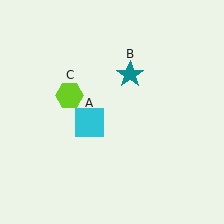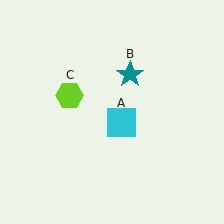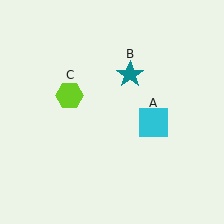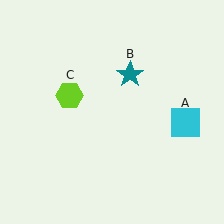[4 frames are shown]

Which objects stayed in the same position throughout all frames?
Teal star (object B) and lime hexagon (object C) remained stationary.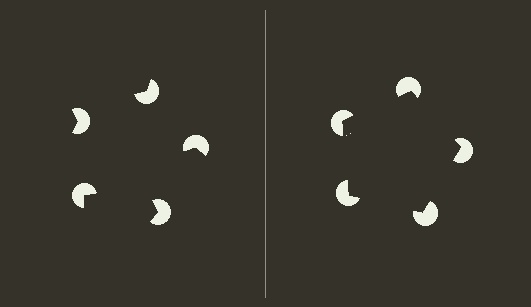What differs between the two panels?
The pac-man discs are positioned identically on both sides; only the wedge orientations differ. On the right they align to a pentagon; on the left they are misaligned.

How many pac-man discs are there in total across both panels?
10 — 5 on each side.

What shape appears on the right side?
An illusory pentagon.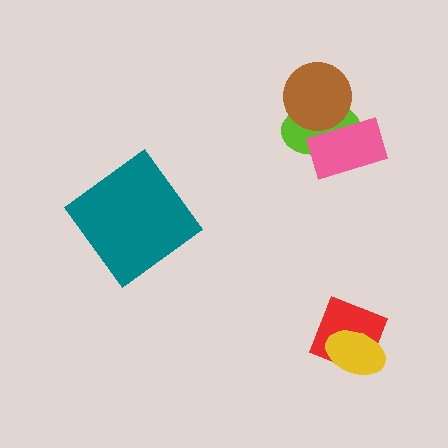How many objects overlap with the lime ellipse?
2 objects overlap with the lime ellipse.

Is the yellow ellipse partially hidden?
No, no other shape covers it.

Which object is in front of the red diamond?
The yellow ellipse is in front of the red diamond.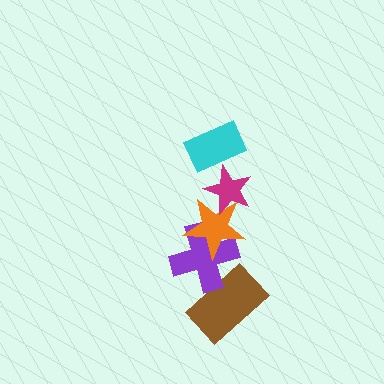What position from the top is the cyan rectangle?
The cyan rectangle is 1st from the top.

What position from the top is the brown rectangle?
The brown rectangle is 5th from the top.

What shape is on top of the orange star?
The magenta star is on top of the orange star.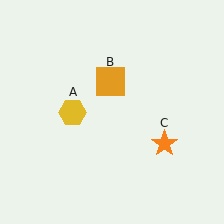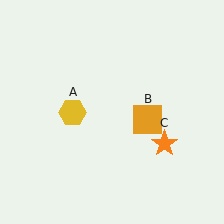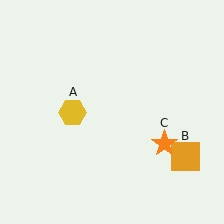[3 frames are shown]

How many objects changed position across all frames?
1 object changed position: orange square (object B).